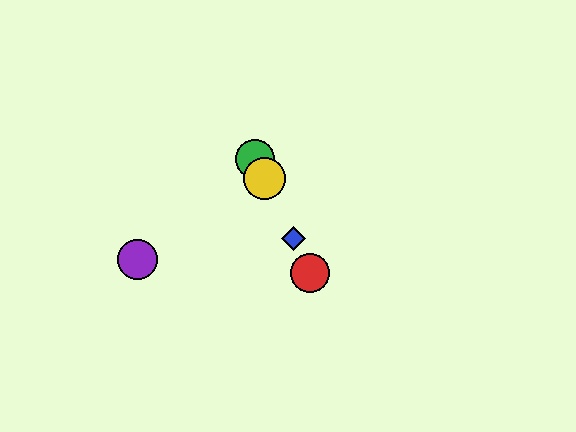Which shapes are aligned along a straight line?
The red circle, the blue diamond, the green circle, the yellow circle are aligned along a straight line.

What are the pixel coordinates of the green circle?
The green circle is at (255, 159).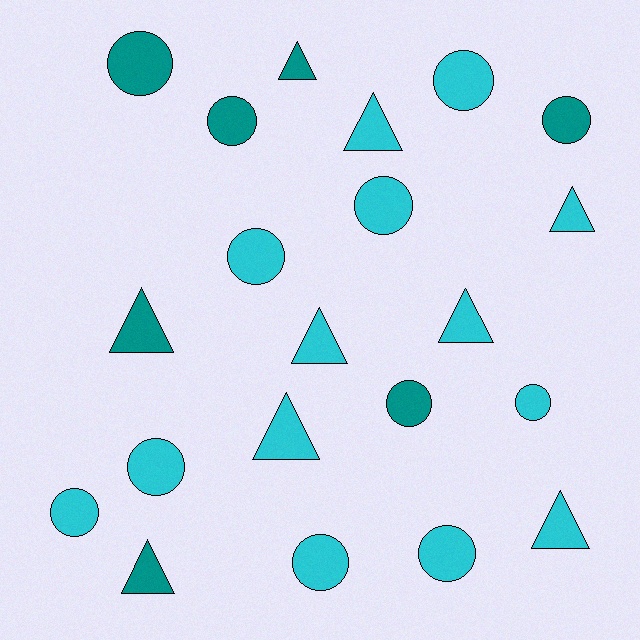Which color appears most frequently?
Cyan, with 14 objects.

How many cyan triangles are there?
There are 6 cyan triangles.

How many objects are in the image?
There are 21 objects.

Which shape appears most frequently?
Circle, with 12 objects.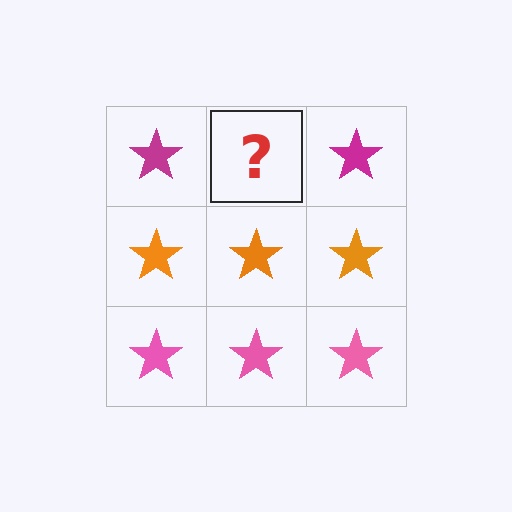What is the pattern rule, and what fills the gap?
The rule is that each row has a consistent color. The gap should be filled with a magenta star.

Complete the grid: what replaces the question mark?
The question mark should be replaced with a magenta star.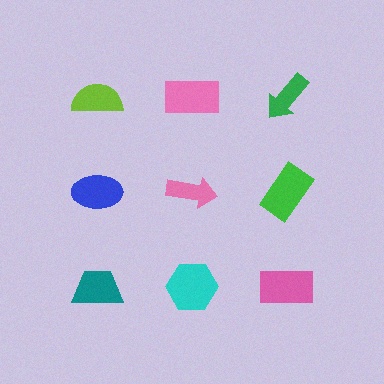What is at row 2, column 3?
A green rectangle.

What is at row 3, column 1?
A teal trapezoid.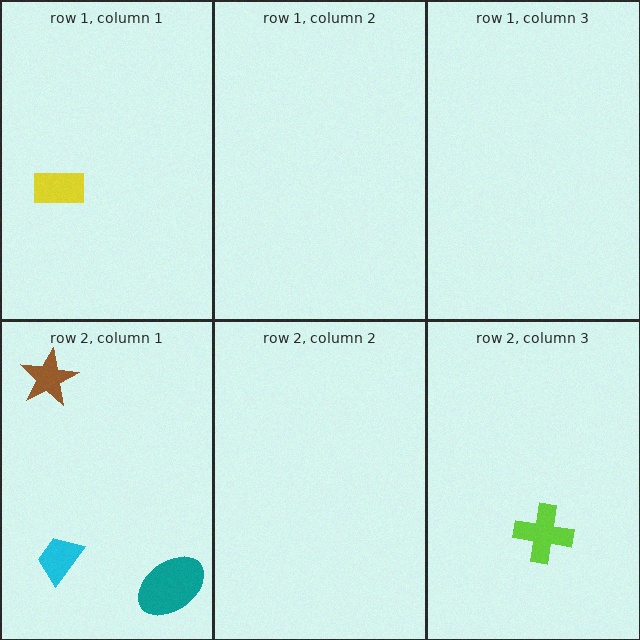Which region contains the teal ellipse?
The row 2, column 1 region.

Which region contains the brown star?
The row 2, column 1 region.